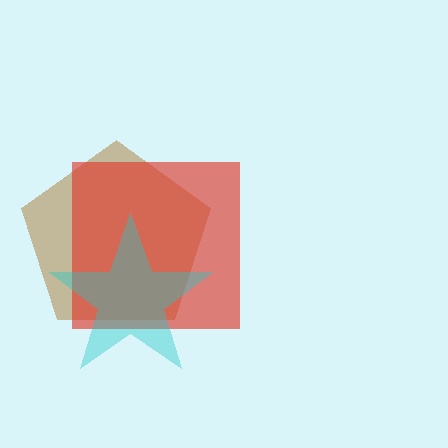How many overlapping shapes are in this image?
There are 3 overlapping shapes in the image.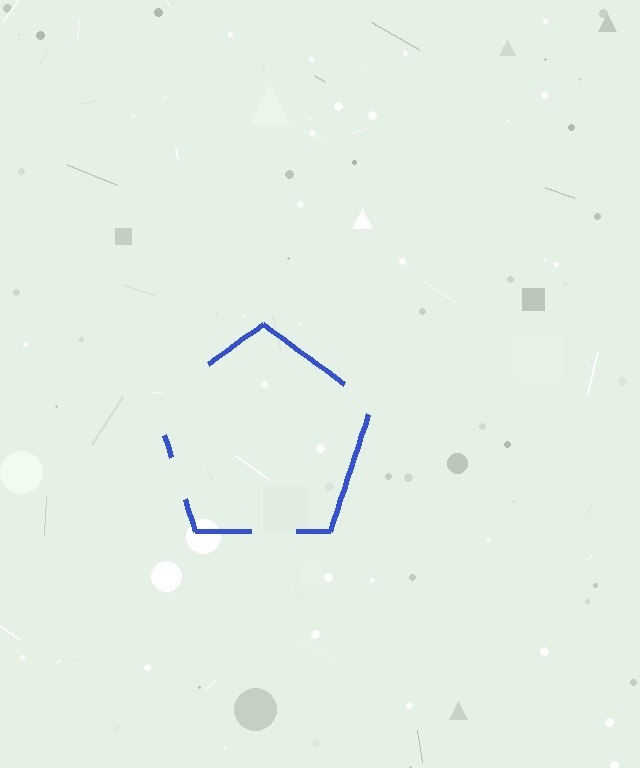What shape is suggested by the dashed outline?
The dashed outline suggests a pentagon.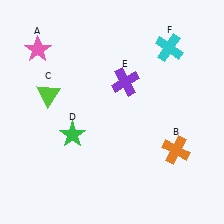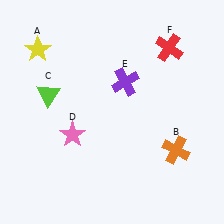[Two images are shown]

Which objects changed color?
A changed from pink to yellow. D changed from green to pink. F changed from cyan to red.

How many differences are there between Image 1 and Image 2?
There are 3 differences between the two images.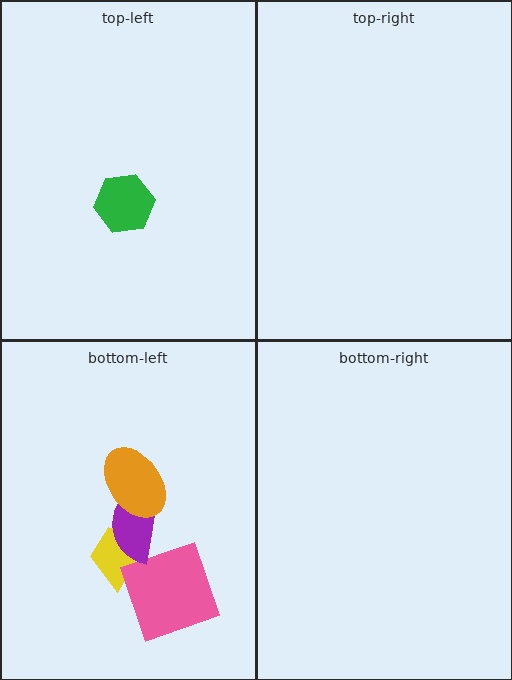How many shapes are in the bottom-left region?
4.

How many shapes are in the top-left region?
1.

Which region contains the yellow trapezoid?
The bottom-left region.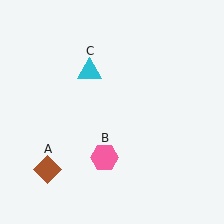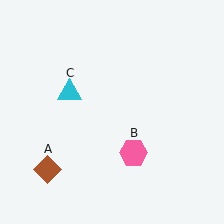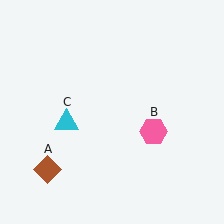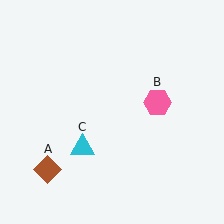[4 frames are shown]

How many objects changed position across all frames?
2 objects changed position: pink hexagon (object B), cyan triangle (object C).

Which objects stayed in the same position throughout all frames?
Brown diamond (object A) remained stationary.